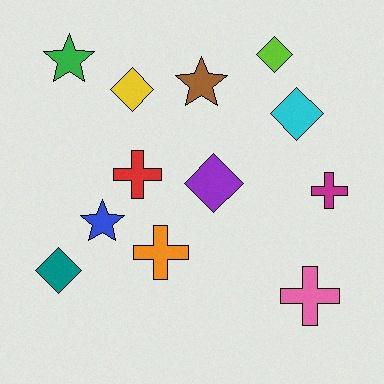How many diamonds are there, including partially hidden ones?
There are 5 diamonds.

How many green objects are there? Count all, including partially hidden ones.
There is 1 green object.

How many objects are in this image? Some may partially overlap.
There are 12 objects.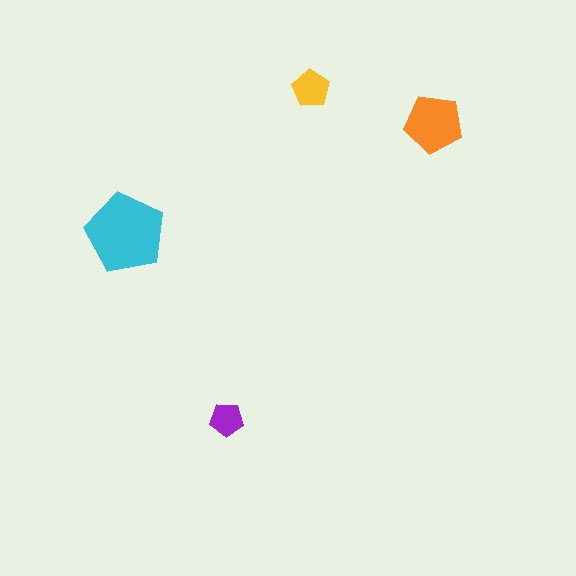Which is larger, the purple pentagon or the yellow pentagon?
The yellow one.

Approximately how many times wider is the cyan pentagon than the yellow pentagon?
About 2 times wider.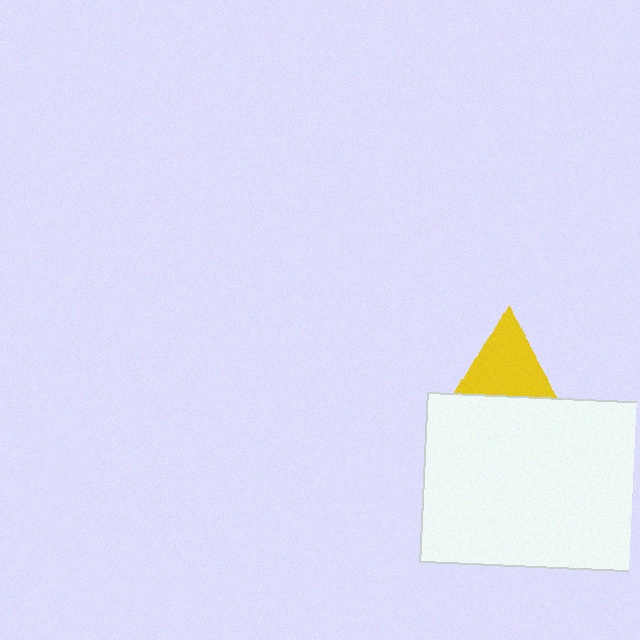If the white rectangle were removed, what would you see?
You would see the complete yellow triangle.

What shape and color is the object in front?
The object in front is a white rectangle.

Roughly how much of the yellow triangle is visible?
About half of it is visible (roughly 60%).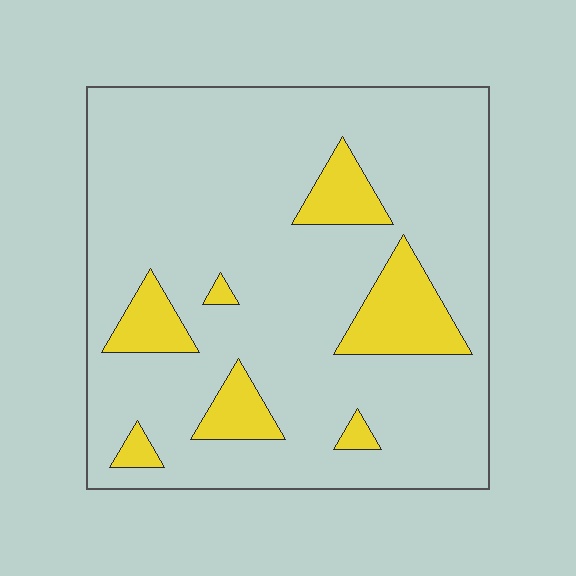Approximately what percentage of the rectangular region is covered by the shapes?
Approximately 15%.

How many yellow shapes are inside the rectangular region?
7.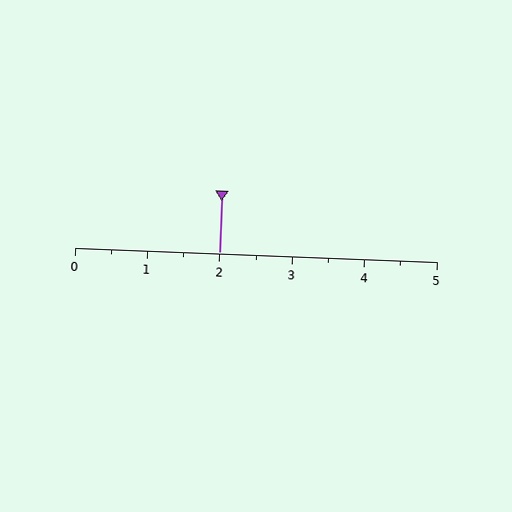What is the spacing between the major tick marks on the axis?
The major ticks are spaced 1 apart.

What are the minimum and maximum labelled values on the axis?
The axis runs from 0 to 5.